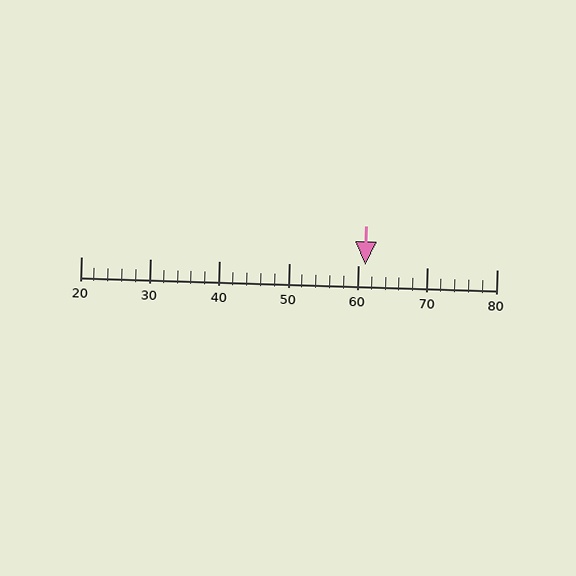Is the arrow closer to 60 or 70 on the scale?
The arrow is closer to 60.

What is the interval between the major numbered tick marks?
The major tick marks are spaced 10 units apart.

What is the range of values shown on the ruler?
The ruler shows values from 20 to 80.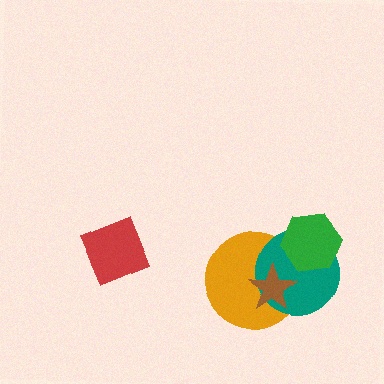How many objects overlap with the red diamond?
0 objects overlap with the red diamond.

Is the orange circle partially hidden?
Yes, it is partially covered by another shape.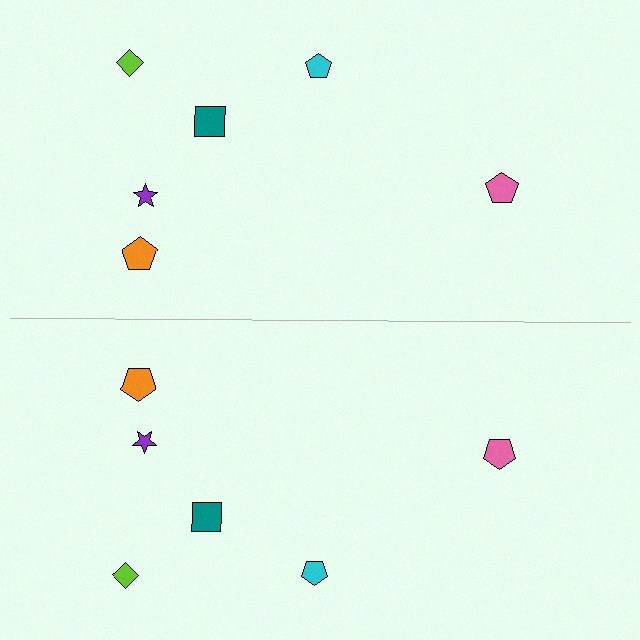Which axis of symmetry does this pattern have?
The pattern has a horizontal axis of symmetry running through the center of the image.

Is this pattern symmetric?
Yes, this pattern has bilateral (reflection) symmetry.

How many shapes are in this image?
There are 12 shapes in this image.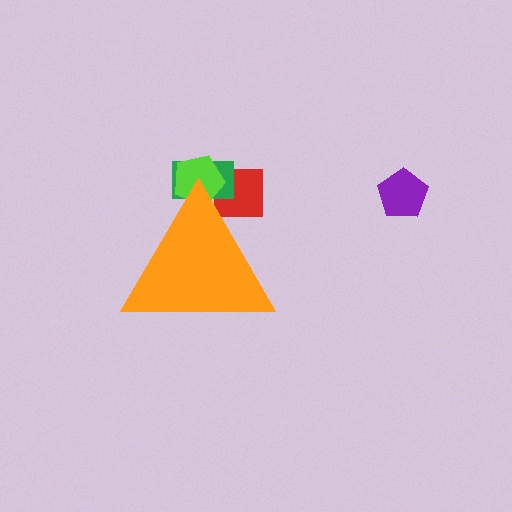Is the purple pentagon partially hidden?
No, the purple pentagon is fully visible.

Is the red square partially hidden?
Yes, the red square is partially hidden behind the orange triangle.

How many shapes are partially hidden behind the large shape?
3 shapes are partially hidden.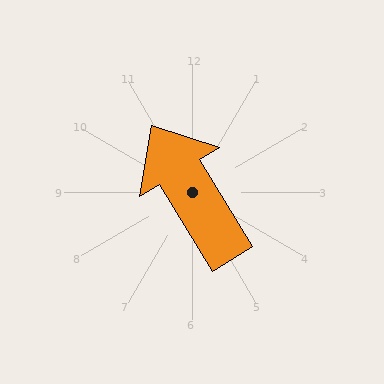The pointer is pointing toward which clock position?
Roughly 11 o'clock.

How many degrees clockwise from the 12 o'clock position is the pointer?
Approximately 329 degrees.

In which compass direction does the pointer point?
Northwest.